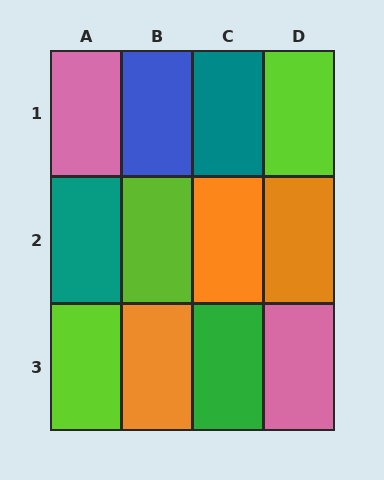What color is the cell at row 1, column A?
Pink.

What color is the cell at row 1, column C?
Teal.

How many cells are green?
1 cell is green.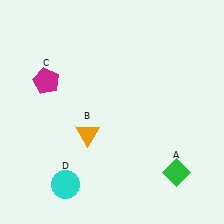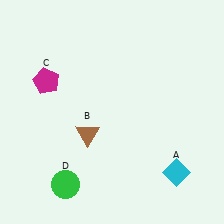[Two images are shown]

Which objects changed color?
A changed from green to cyan. B changed from orange to brown. D changed from cyan to green.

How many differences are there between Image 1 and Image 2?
There are 3 differences between the two images.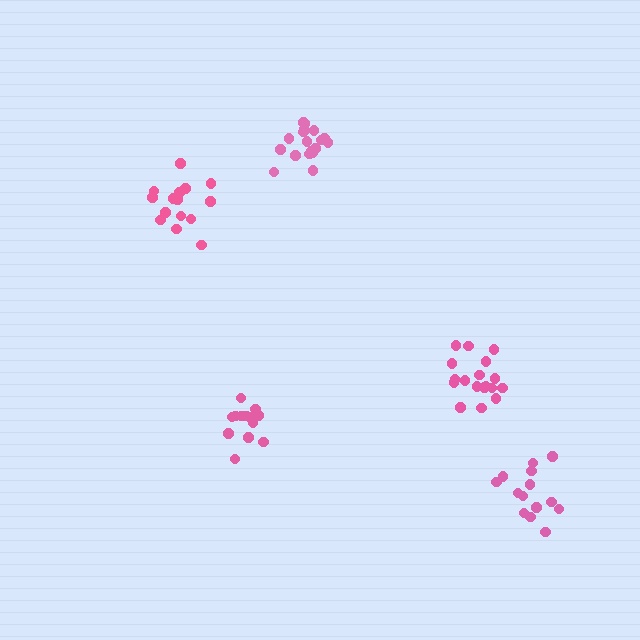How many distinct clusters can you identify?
There are 5 distinct clusters.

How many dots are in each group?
Group 1: 18 dots, Group 2: 18 dots, Group 3: 14 dots, Group 4: 15 dots, Group 5: 14 dots (79 total).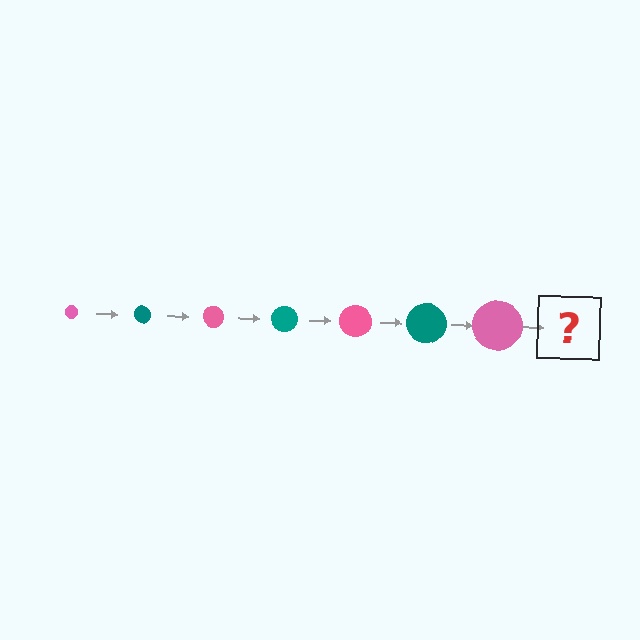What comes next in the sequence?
The next element should be a teal circle, larger than the previous one.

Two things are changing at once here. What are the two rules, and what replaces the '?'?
The two rules are that the circle grows larger each step and the color cycles through pink and teal. The '?' should be a teal circle, larger than the previous one.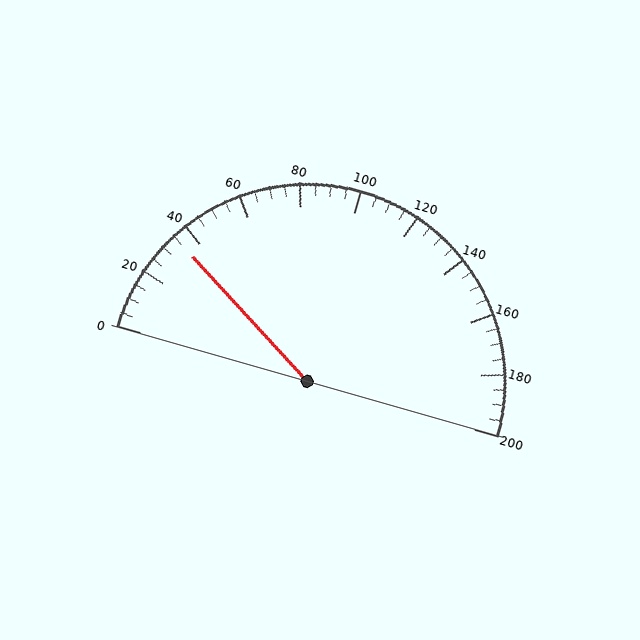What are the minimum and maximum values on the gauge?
The gauge ranges from 0 to 200.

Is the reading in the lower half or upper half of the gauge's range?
The reading is in the lower half of the range (0 to 200).